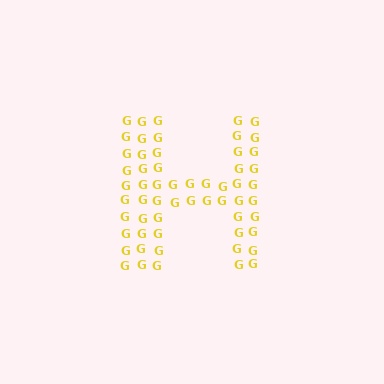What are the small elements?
The small elements are letter G's.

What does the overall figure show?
The overall figure shows the letter H.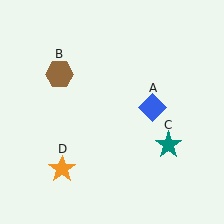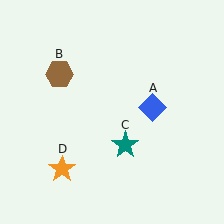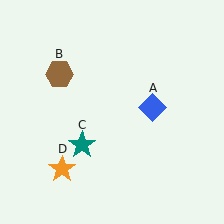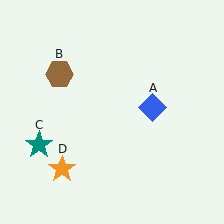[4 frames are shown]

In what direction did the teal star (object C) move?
The teal star (object C) moved left.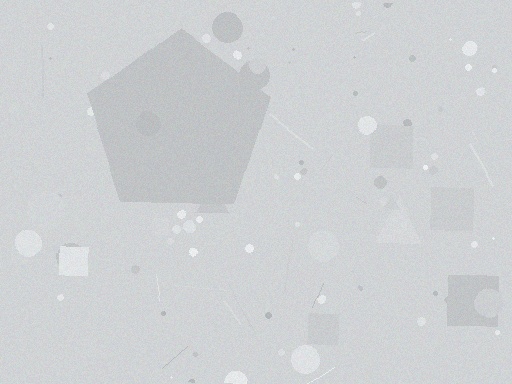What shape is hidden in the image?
A pentagon is hidden in the image.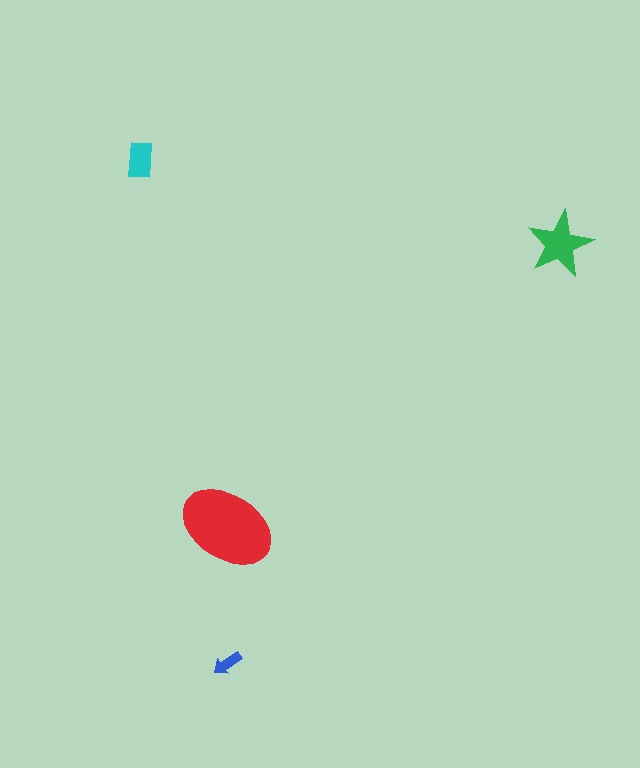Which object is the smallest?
The blue arrow.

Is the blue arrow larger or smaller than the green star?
Smaller.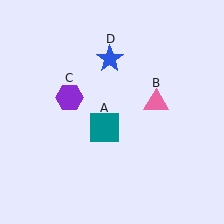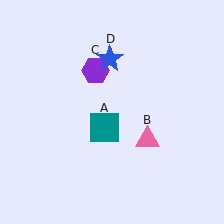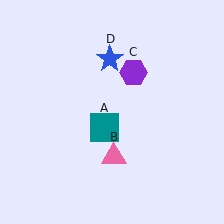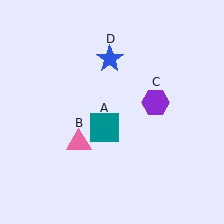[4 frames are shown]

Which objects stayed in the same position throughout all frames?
Teal square (object A) and blue star (object D) remained stationary.